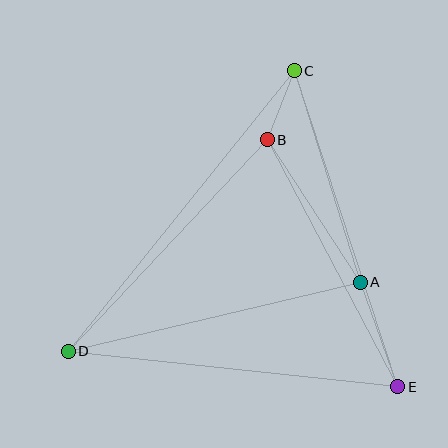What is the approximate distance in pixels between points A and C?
The distance between A and C is approximately 222 pixels.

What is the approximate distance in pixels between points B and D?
The distance between B and D is approximately 291 pixels.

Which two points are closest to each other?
Points B and C are closest to each other.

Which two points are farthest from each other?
Points C and D are farthest from each other.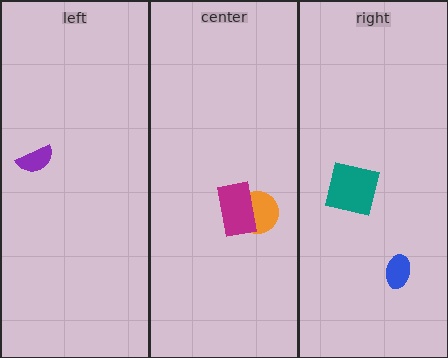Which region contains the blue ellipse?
The right region.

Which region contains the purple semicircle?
The left region.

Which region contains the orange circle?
The center region.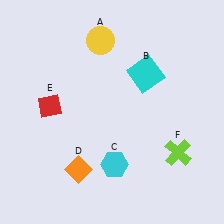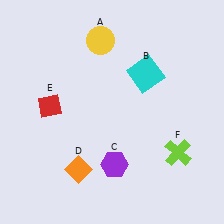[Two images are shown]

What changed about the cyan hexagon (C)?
In Image 1, C is cyan. In Image 2, it changed to purple.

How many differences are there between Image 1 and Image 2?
There is 1 difference between the two images.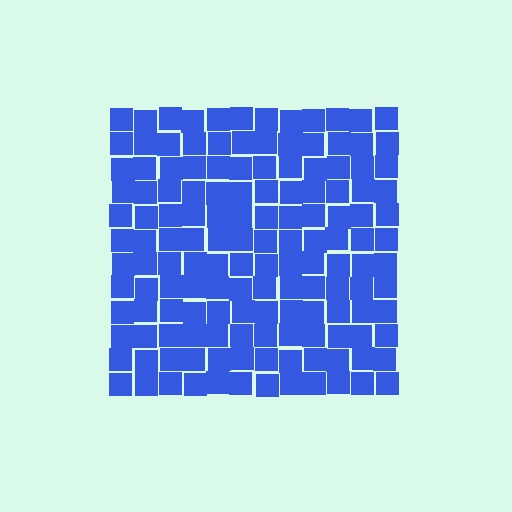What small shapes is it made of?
It is made of small squares.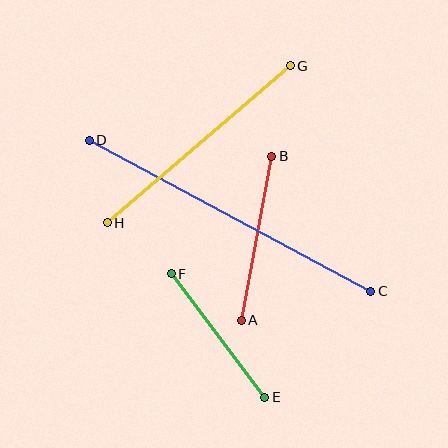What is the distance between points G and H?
The distance is approximately 241 pixels.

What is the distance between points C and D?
The distance is approximately 320 pixels.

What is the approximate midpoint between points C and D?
The midpoint is at approximately (230, 216) pixels.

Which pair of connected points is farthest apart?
Points C and D are farthest apart.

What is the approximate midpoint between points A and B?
The midpoint is at approximately (256, 238) pixels.